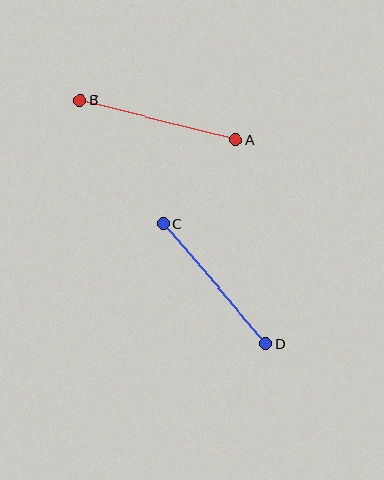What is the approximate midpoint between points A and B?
The midpoint is at approximately (158, 120) pixels.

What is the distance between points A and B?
The distance is approximately 161 pixels.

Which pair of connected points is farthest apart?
Points A and B are farthest apart.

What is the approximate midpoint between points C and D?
The midpoint is at approximately (214, 283) pixels.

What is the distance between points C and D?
The distance is approximately 157 pixels.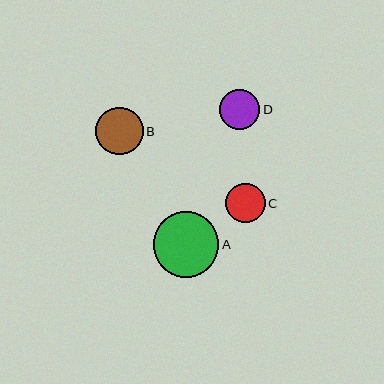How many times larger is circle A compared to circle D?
Circle A is approximately 1.6 times the size of circle D.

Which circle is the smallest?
Circle C is the smallest with a size of approximately 40 pixels.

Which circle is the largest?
Circle A is the largest with a size of approximately 65 pixels.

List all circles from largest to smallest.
From largest to smallest: A, B, D, C.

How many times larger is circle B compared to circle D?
Circle B is approximately 1.2 times the size of circle D.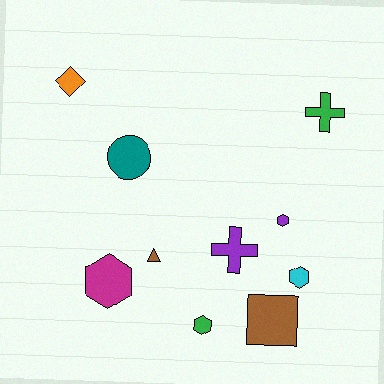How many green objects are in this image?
There are 2 green objects.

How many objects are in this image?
There are 10 objects.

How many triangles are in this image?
There is 1 triangle.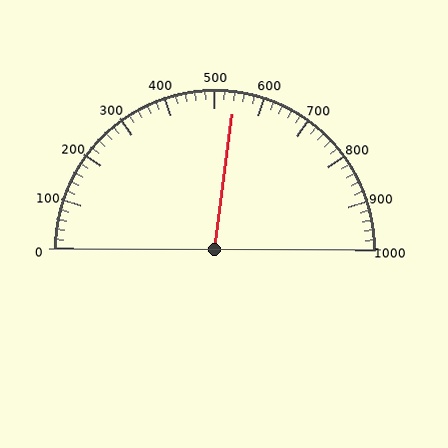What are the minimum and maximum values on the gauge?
The gauge ranges from 0 to 1000.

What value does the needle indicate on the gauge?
The needle indicates approximately 540.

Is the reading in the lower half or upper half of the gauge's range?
The reading is in the upper half of the range (0 to 1000).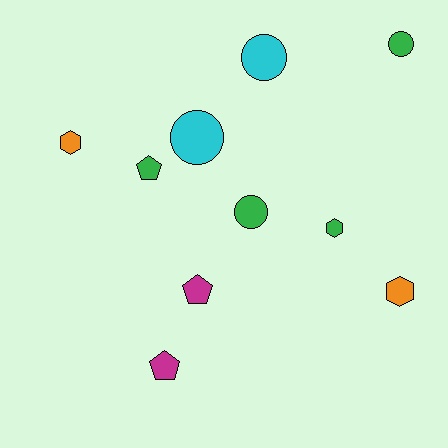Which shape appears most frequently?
Circle, with 4 objects.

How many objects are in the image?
There are 10 objects.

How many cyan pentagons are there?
There are no cyan pentagons.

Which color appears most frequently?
Green, with 4 objects.